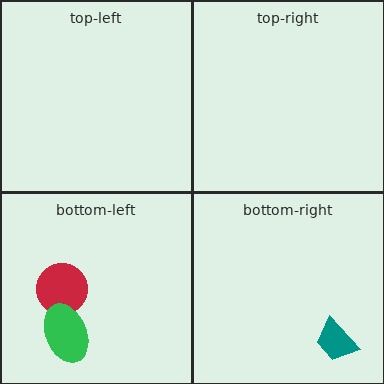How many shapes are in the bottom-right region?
1.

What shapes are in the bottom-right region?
The teal trapezoid.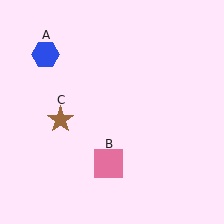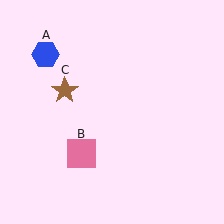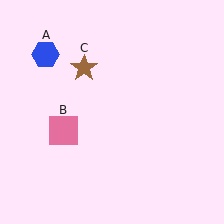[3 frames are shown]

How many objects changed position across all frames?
2 objects changed position: pink square (object B), brown star (object C).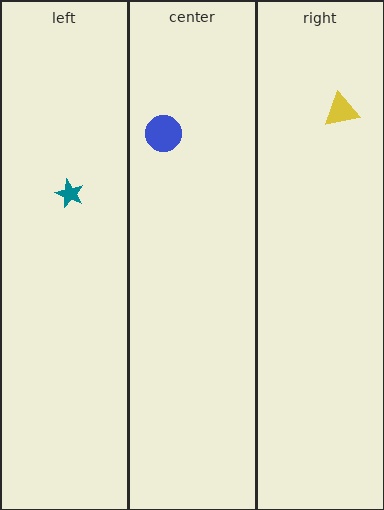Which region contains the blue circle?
The center region.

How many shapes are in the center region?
1.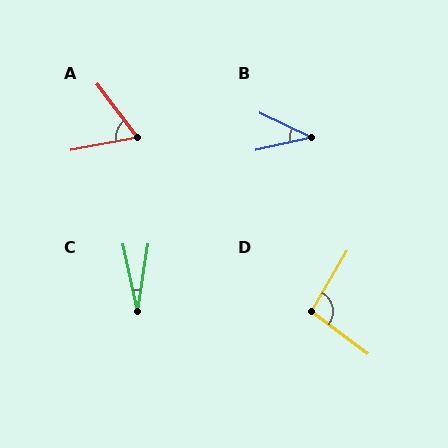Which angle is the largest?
D, at approximately 96 degrees.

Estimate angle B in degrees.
Approximately 39 degrees.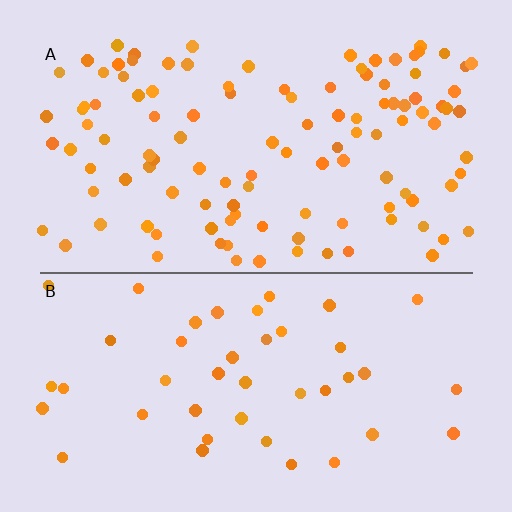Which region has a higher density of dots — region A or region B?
A (the top).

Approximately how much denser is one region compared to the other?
Approximately 2.6× — region A over region B.